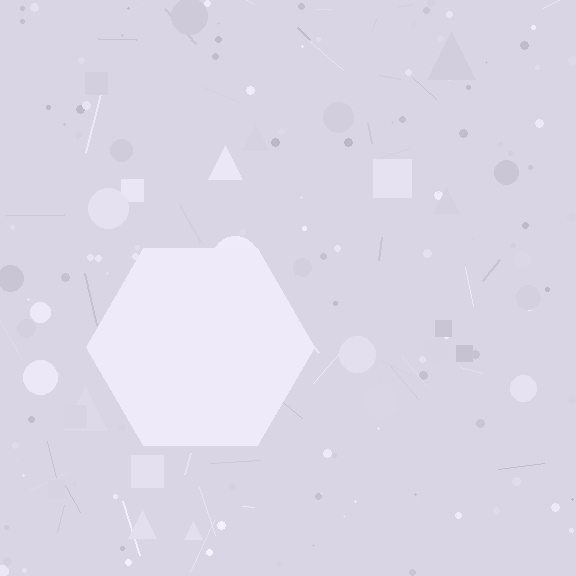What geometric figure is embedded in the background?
A hexagon is embedded in the background.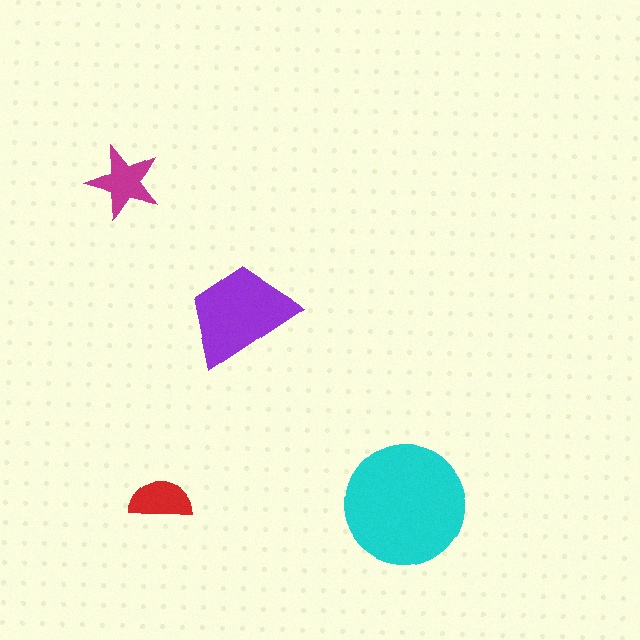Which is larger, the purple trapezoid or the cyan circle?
The cyan circle.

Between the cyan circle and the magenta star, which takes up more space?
The cyan circle.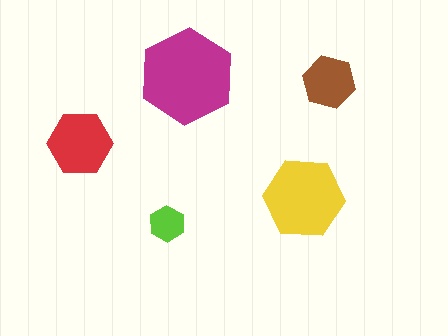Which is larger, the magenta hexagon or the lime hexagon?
The magenta one.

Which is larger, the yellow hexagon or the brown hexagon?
The yellow one.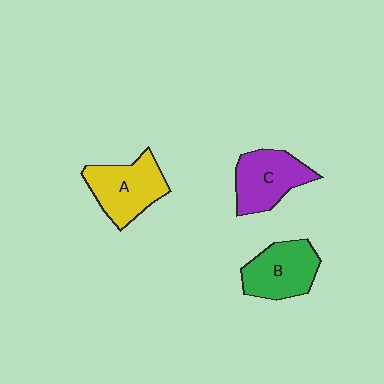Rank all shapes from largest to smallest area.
From largest to smallest: A (yellow), C (purple), B (green).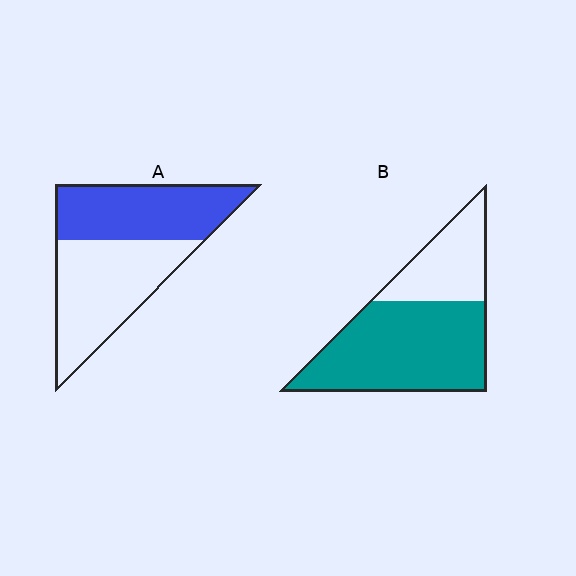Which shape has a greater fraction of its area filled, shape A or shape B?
Shape B.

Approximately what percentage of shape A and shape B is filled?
A is approximately 45% and B is approximately 70%.